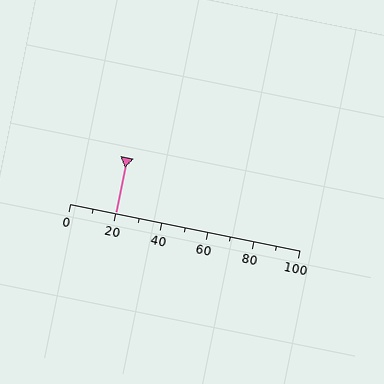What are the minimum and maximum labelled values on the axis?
The axis runs from 0 to 100.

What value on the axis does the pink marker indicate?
The marker indicates approximately 20.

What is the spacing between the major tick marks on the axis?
The major ticks are spaced 20 apart.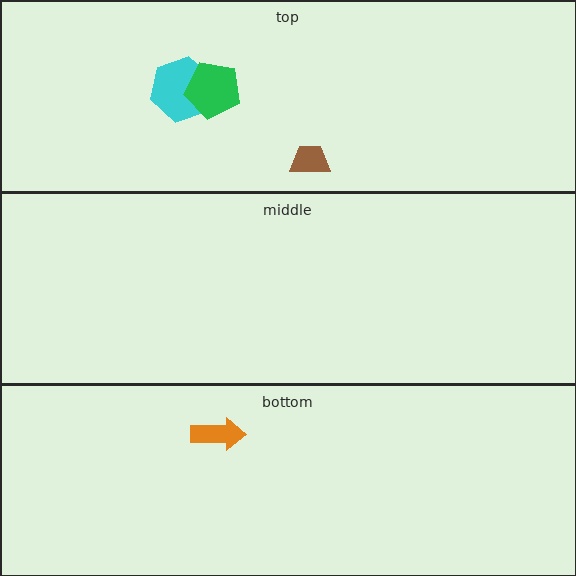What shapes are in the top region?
The brown trapezoid, the cyan hexagon, the green pentagon.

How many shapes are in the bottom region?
1.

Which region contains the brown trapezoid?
The top region.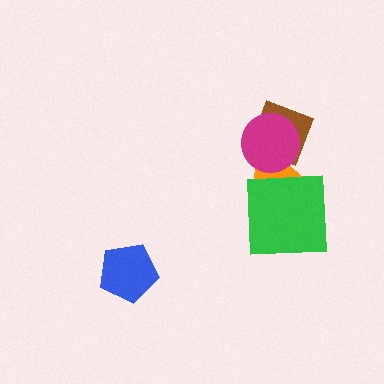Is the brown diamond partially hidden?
Yes, it is partially covered by another shape.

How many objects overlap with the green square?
1 object overlaps with the green square.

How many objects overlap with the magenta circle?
2 objects overlap with the magenta circle.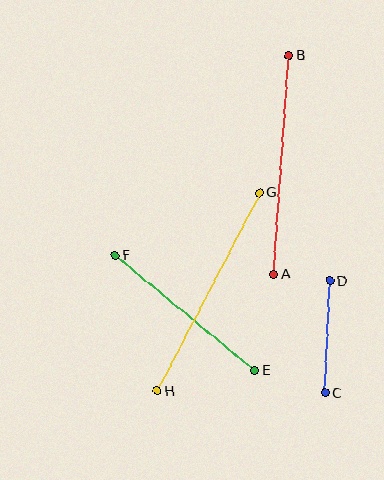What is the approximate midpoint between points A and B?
The midpoint is at approximately (281, 165) pixels.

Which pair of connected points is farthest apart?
Points G and H are farthest apart.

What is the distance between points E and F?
The distance is approximately 181 pixels.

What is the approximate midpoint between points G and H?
The midpoint is at approximately (208, 292) pixels.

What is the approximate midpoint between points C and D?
The midpoint is at approximately (327, 337) pixels.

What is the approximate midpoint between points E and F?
The midpoint is at approximately (185, 313) pixels.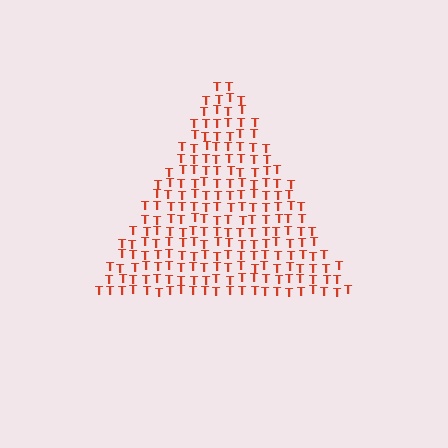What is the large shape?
The large shape is a triangle.